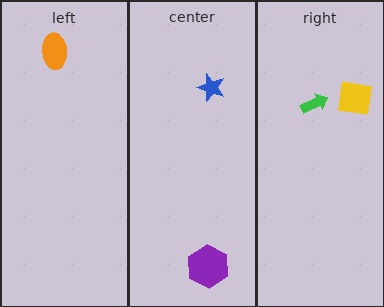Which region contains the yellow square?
The right region.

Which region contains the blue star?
The center region.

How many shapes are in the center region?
2.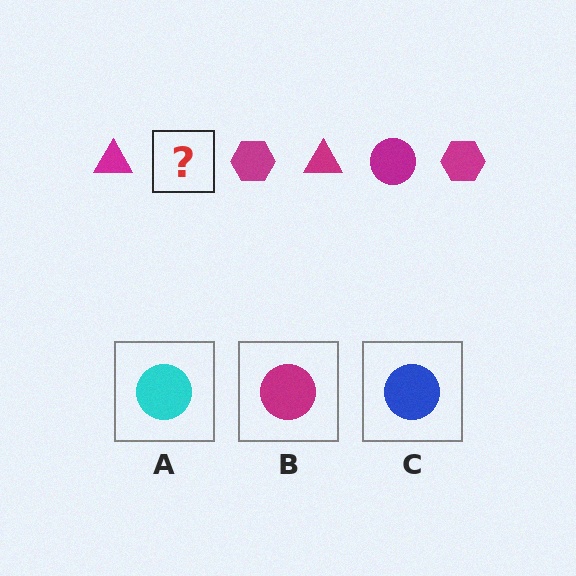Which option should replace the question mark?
Option B.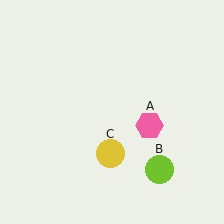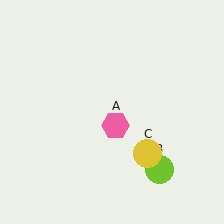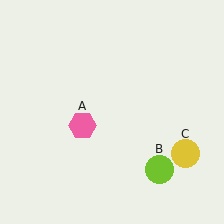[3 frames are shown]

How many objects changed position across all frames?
2 objects changed position: pink hexagon (object A), yellow circle (object C).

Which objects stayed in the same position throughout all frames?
Lime circle (object B) remained stationary.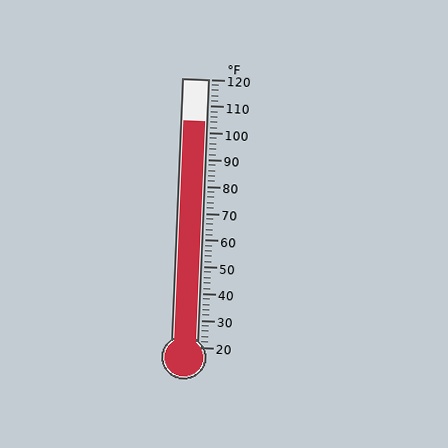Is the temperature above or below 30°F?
The temperature is above 30°F.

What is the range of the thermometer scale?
The thermometer scale ranges from 20°F to 120°F.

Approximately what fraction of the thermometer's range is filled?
The thermometer is filled to approximately 85% of its range.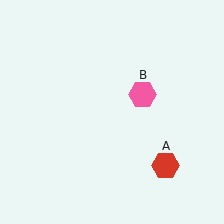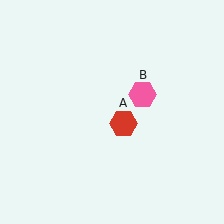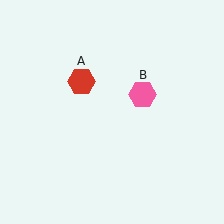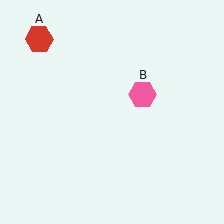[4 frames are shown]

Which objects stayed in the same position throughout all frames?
Pink hexagon (object B) remained stationary.